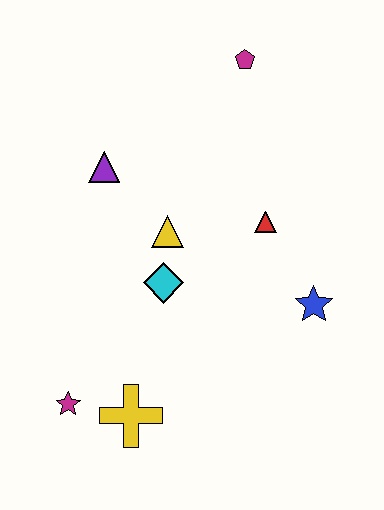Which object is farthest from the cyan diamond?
The magenta pentagon is farthest from the cyan diamond.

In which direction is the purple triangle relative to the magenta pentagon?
The purple triangle is to the left of the magenta pentagon.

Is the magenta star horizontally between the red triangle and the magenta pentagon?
No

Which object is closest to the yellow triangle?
The cyan diamond is closest to the yellow triangle.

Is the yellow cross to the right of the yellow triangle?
No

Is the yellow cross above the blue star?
No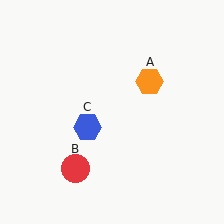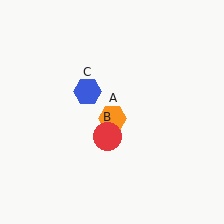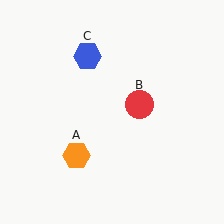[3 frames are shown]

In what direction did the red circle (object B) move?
The red circle (object B) moved up and to the right.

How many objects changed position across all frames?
3 objects changed position: orange hexagon (object A), red circle (object B), blue hexagon (object C).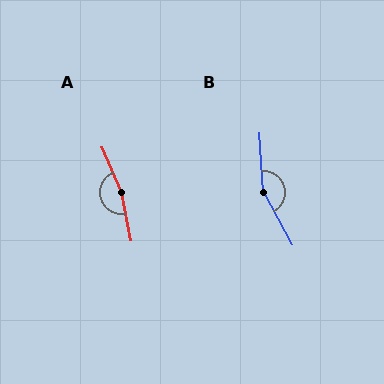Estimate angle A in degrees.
Approximately 169 degrees.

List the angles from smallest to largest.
B (155°), A (169°).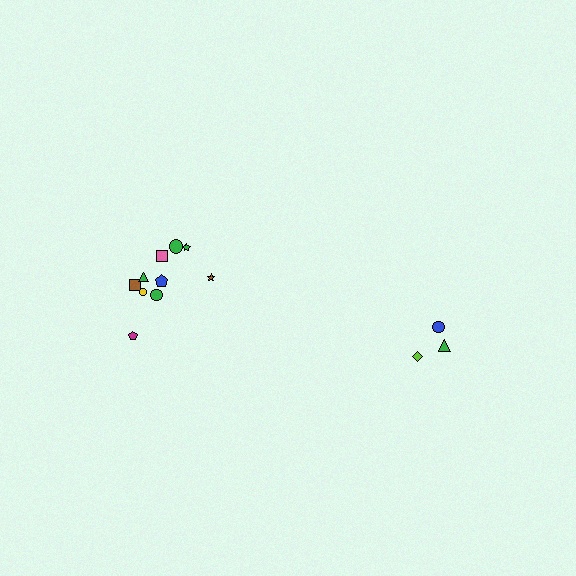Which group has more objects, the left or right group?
The left group.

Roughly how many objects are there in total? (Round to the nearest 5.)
Roughly 15 objects in total.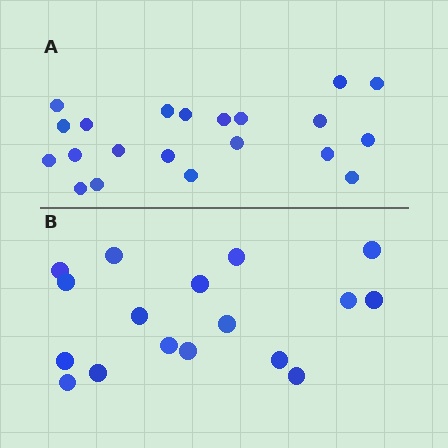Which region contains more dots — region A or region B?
Region A (the top region) has more dots.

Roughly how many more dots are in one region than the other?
Region A has about 4 more dots than region B.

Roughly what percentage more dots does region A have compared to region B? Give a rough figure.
About 25% more.